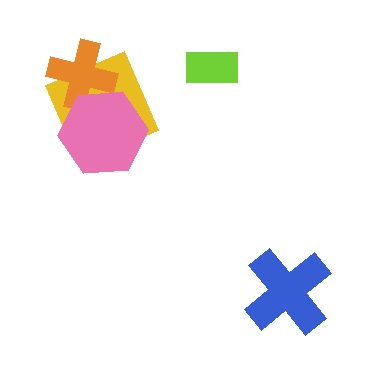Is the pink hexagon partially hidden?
No, no other shape covers it.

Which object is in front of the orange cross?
The pink hexagon is in front of the orange cross.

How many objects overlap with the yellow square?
2 objects overlap with the yellow square.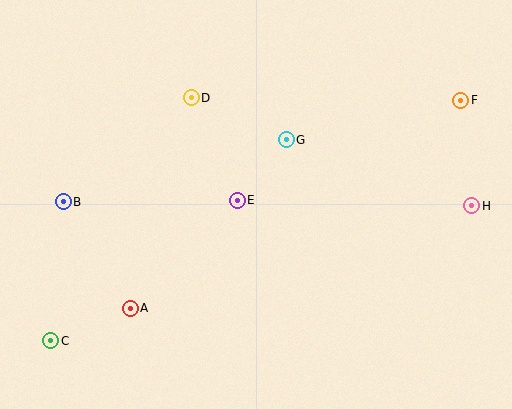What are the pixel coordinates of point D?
Point D is at (191, 98).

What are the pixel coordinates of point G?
Point G is at (286, 140).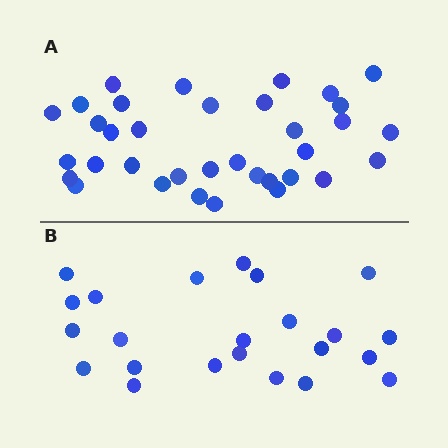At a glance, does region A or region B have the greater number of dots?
Region A (the top region) has more dots.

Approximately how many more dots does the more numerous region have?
Region A has roughly 12 or so more dots than region B.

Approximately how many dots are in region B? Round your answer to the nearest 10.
About 20 dots. (The exact count is 23, which rounds to 20.)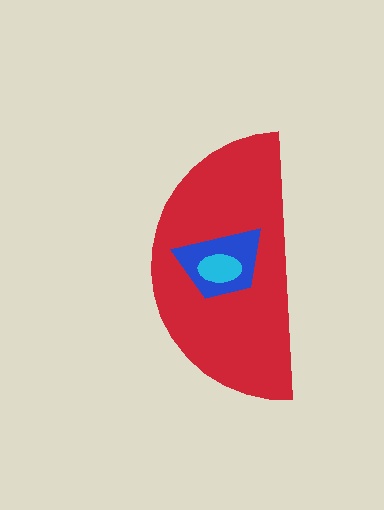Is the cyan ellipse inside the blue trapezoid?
Yes.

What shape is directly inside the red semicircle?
The blue trapezoid.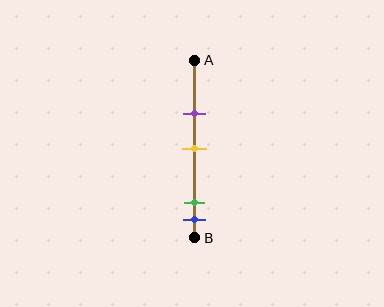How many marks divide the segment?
There are 4 marks dividing the segment.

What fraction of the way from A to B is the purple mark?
The purple mark is approximately 30% (0.3) of the way from A to B.